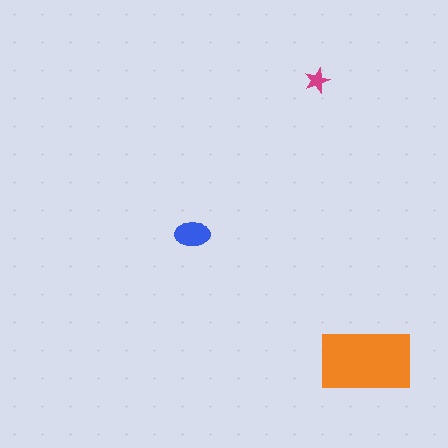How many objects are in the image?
There are 3 objects in the image.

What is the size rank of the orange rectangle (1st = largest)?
1st.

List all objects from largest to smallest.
The orange rectangle, the blue ellipse, the magenta star.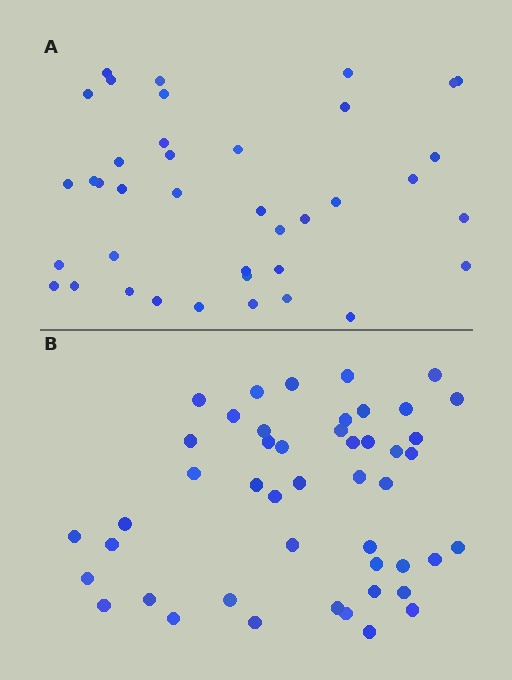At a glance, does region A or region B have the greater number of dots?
Region B (the bottom region) has more dots.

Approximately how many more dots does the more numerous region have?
Region B has roughly 8 or so more dots than region A.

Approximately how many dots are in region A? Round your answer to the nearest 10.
About 40 dots. (The exact count is 39, which rounds to 40.)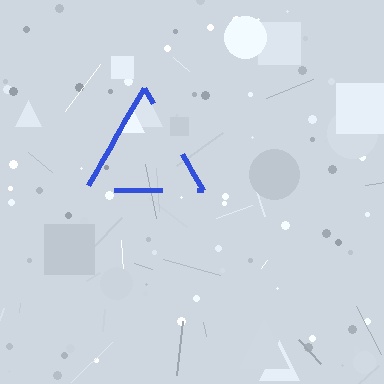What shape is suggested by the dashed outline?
The dashed outline suggests a triangle.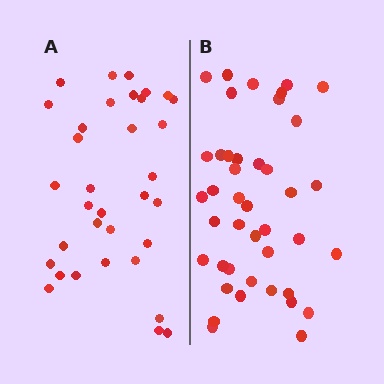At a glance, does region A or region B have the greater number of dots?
Region B (the right region) has more dots.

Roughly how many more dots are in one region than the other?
Region B has roughly 8 or so more dots than region A.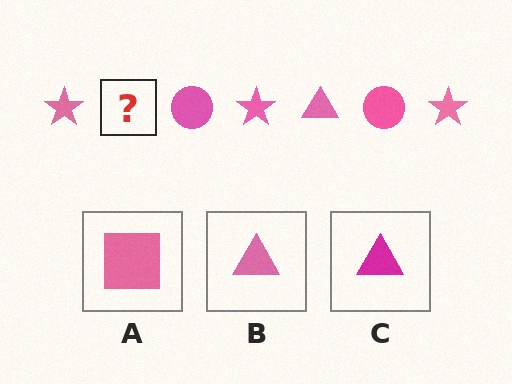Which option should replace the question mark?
Option B.